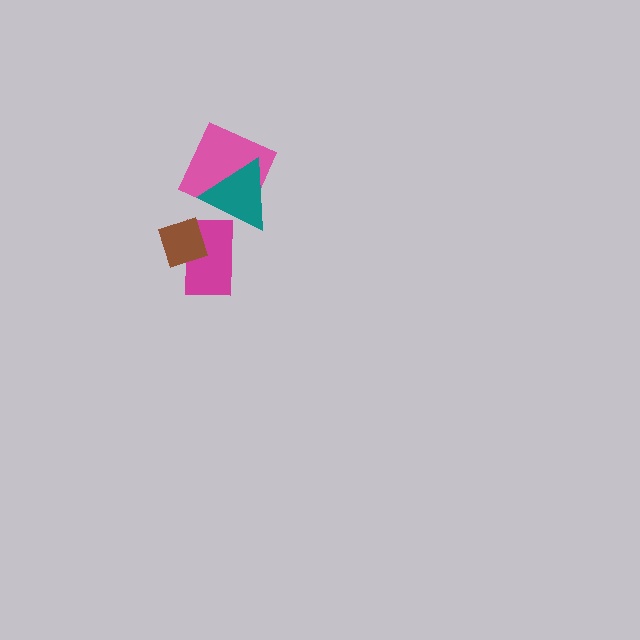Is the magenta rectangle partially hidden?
Yes, it is partially covered by another shape.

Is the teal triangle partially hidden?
No, no other shape covers it.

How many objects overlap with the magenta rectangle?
2 objects overlap with the magenta rectangle.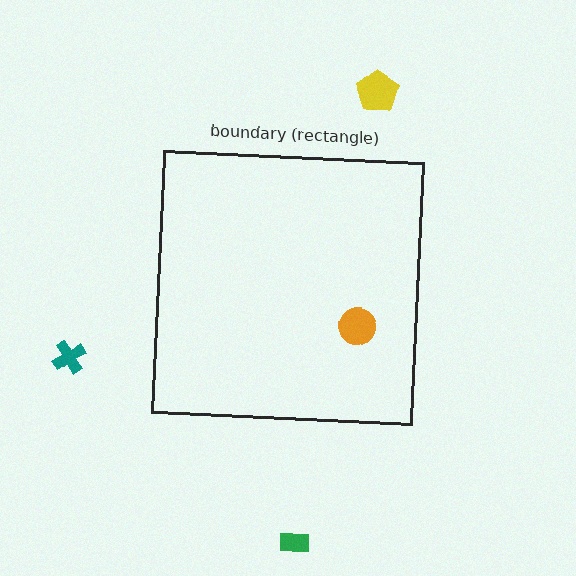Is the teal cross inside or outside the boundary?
Outside.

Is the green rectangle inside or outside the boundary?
Outside.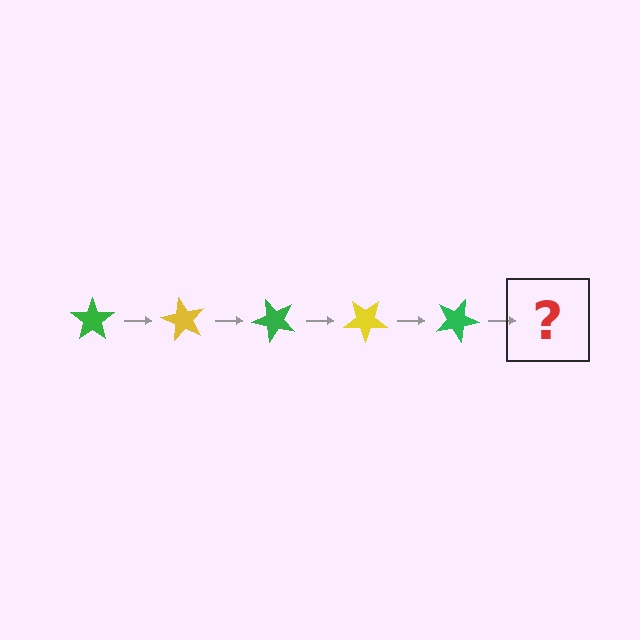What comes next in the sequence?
The next element should be a yellow star, rotated 300 degrees from the start.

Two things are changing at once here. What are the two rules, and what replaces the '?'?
The two rules are that it rotates 60 degrees each step and the color cycles through green and yellow. The '?' should be a yellow star, rotated 300 degrees from the start.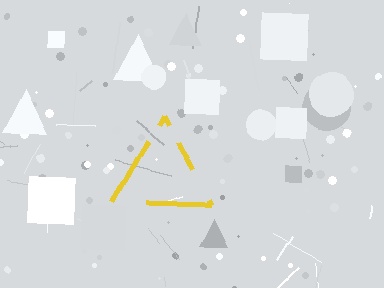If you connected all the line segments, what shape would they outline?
They would outline a triangle.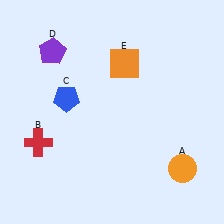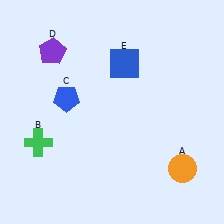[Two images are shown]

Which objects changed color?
B changed from red to green. E changed from orange to blue.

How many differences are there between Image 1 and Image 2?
There are 2 differences between the two images.